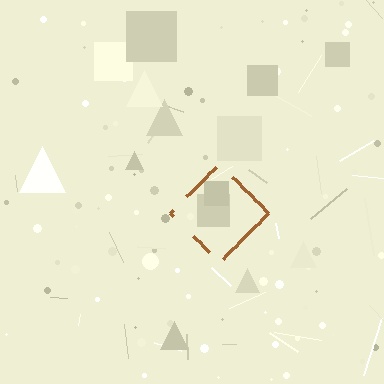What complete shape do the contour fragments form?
The contour fragments form a diamond.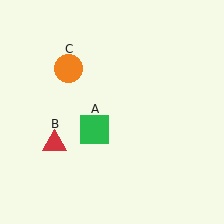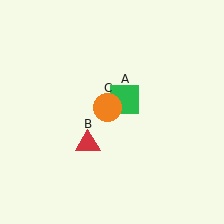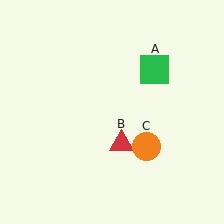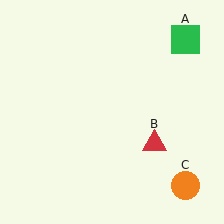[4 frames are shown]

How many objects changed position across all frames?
3 objects changed position: green square (object A), red triangle (object B), orange circle (object C).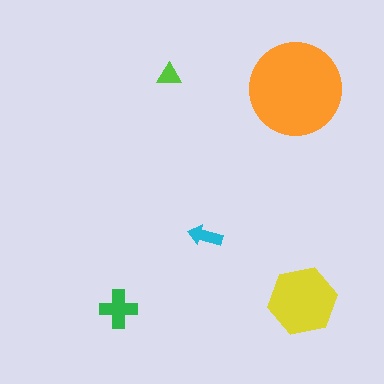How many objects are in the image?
There are 5 objects in the image.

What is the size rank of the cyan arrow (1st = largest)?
4th.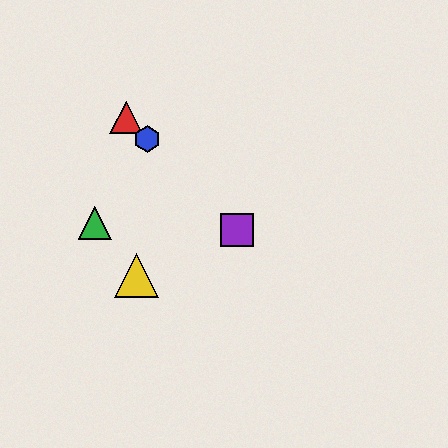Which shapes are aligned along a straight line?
The red triangle, the blue hexagon, the purple square are aligned along a straight line.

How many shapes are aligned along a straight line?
3 shapes (the red triangle, the blue hexagon, the purple square) are aligned along a straight line.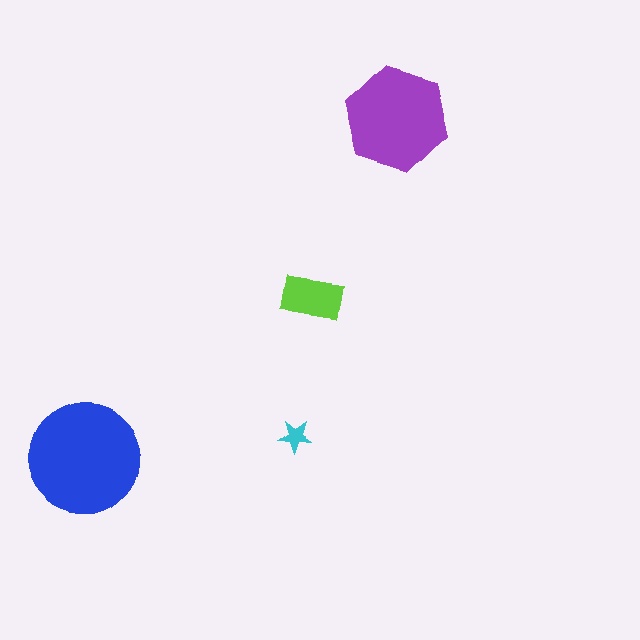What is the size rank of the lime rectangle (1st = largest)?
3rd.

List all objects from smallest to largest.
The cyan star, the lime rectangle, the purple hexagon, the blue circle.